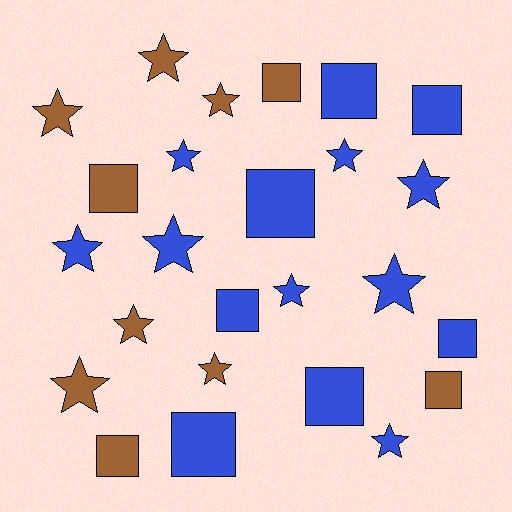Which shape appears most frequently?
Star, with 14 objects.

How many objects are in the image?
There are 25 objects.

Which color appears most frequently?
Blue, with 15 objects.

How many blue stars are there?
There are 8 blue stars.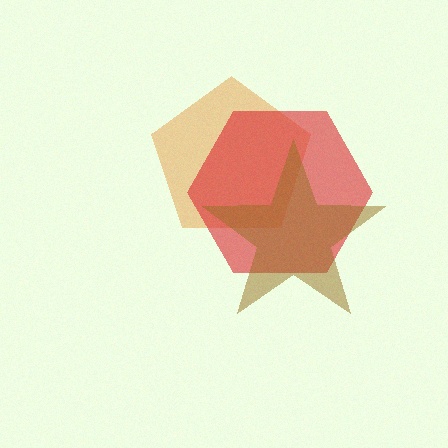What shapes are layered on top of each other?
The layered shapes are: an orange pentagon, a red hexagon, a brown star.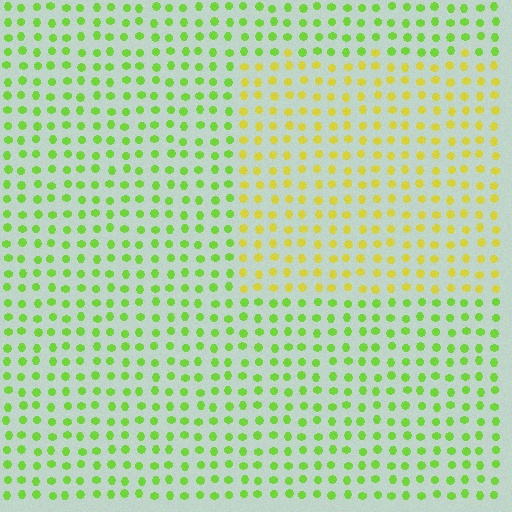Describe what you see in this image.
The image is filled with small lime elements in a uniform arrangement. A rectangle-shaped region is visible where the elements are tinted to a slightly different hue, forming a subtle color boundary.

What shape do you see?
I see a rectangle.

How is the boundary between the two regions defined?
The boundary is defined purely by a slight shift in hue (about 41 degrees). Spacing, size, and orientation are identical on both sides.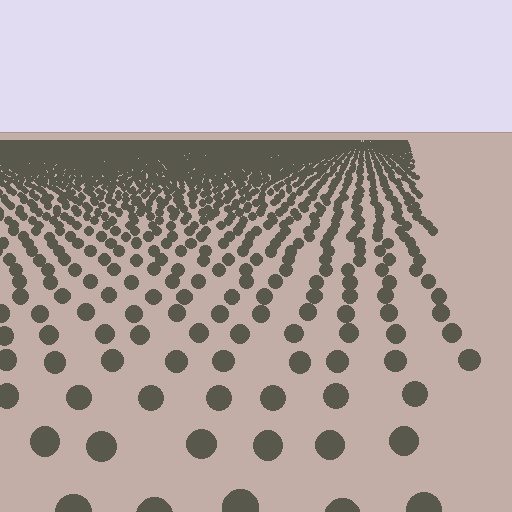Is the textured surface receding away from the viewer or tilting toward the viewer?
The surface is receding away from the viewer. Texture elements get smaller and denser toward the top.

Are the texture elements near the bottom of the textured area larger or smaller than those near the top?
Larger. Near the bottom, elements are closer to the viewer and appear at a bigger on-screen size.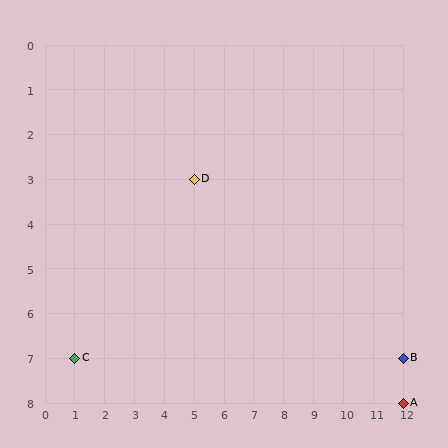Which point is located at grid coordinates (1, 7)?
Point C is at (1, 7).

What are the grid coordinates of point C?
Point C is at grid coordinates (1, 7).